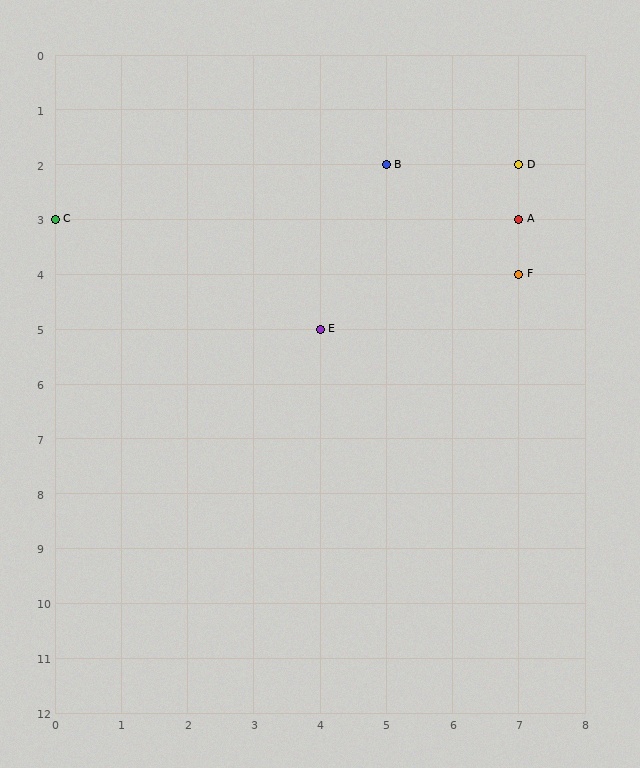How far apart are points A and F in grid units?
Points A and F are 1 row apart.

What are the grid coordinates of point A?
Point A is at grid coordinates (7, 3).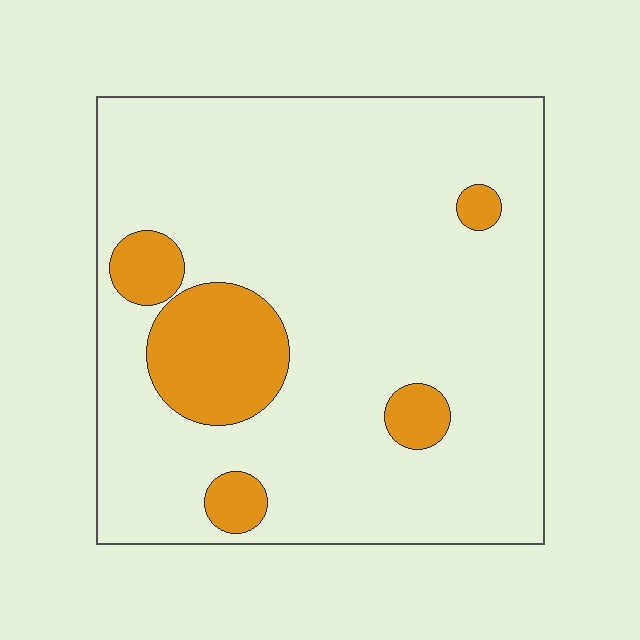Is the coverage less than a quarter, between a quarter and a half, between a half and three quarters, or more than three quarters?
Less than a quarter.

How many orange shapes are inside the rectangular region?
5.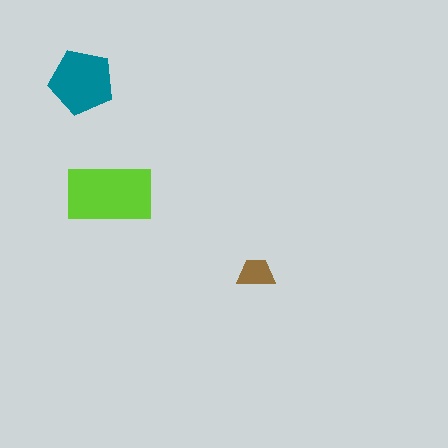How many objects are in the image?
There are 3 objects in the image.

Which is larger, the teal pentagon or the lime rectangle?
The lime rectangle.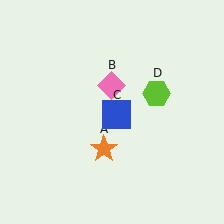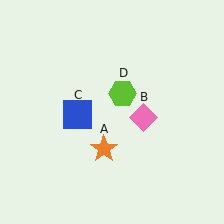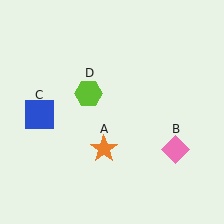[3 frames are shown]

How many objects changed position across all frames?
3 objects changed position: pink diamond (object B), blue square (object C), lime hexagon (object D).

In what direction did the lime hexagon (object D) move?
The lime hexagon (object D) moved left.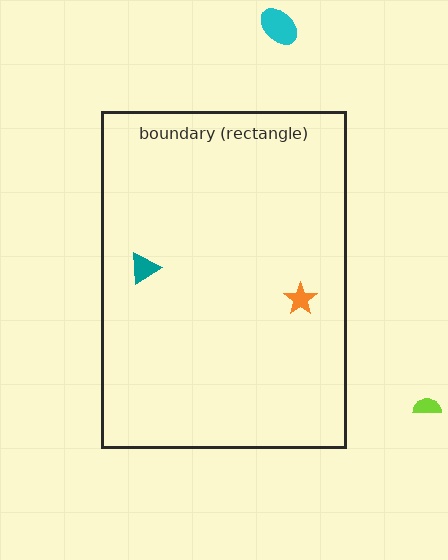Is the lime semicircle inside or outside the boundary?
Outside.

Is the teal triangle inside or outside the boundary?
Inside.